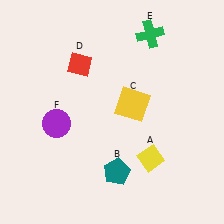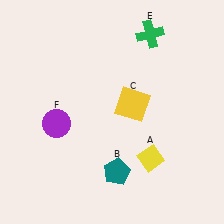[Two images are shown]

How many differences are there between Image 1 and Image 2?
There is 1 difference between the two images.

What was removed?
The red diamond (D) was removed in Image 2.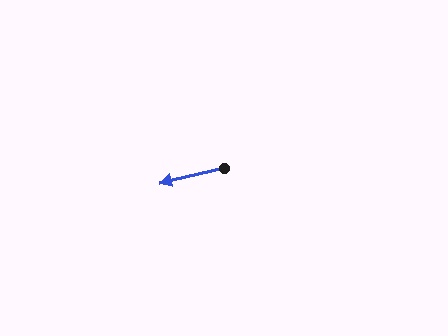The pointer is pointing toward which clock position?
Roughly 9 o'clock.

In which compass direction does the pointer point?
West.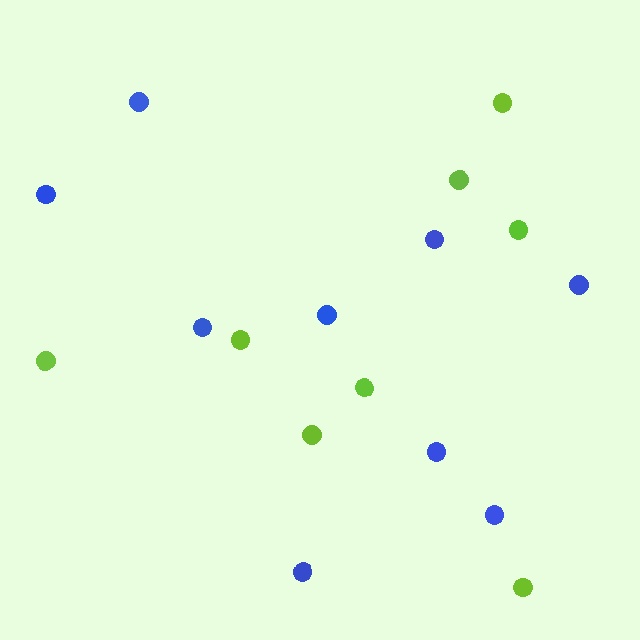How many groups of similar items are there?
There are 2 groups: one group of blue circles (9) and one group of lime circles (8).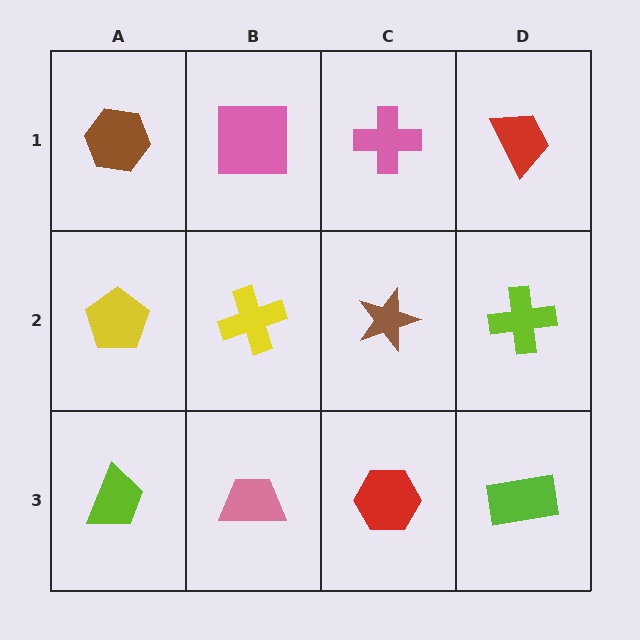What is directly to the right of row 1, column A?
A pink square.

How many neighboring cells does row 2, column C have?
4.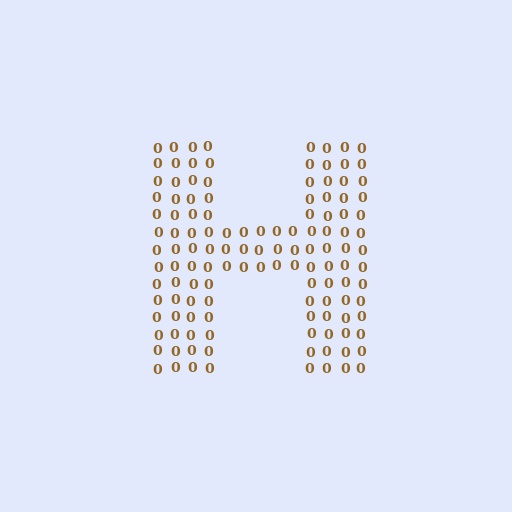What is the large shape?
The large shape is the letter H.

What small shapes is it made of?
It is made of small digit 0's.